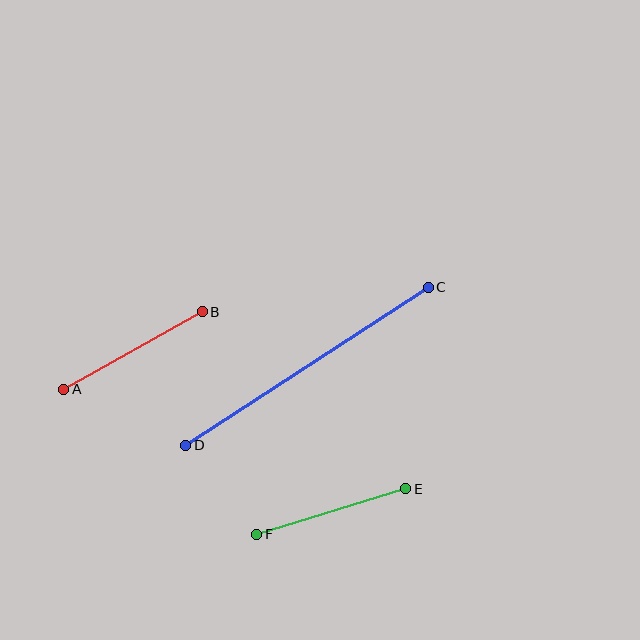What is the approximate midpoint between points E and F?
The midpoint is at approximately (331, 511) pixels.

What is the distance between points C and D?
The distance is approximately 289 pixels.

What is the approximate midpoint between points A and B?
The midpoint is at approximately (133, 350) pixels.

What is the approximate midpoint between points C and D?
The midpoint is at approximately (307, 366) pixels.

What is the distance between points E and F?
The distance is approximately 156 pixels.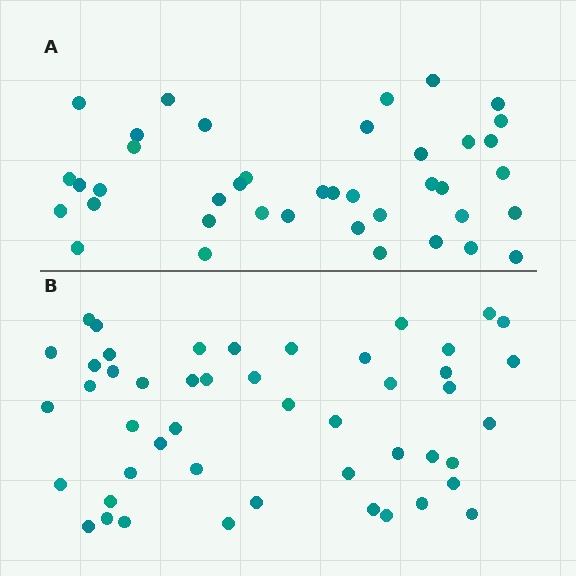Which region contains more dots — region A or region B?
Region B (the bottom region) has more dots.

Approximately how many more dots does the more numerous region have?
Region B has roughly 8 or so more dots than region A.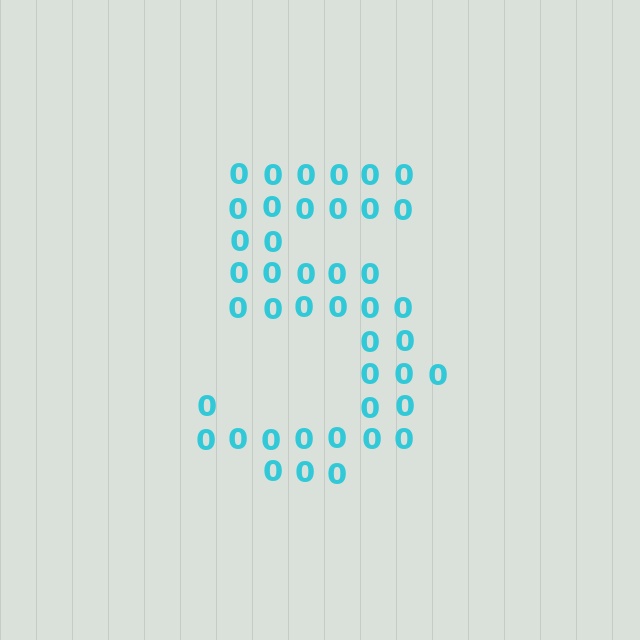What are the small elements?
The small elements are digit 0's.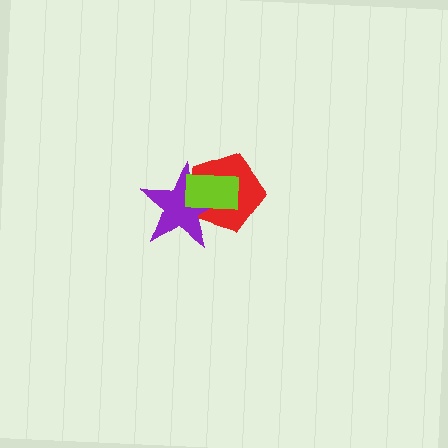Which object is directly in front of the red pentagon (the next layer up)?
The purple star is directly in front of the red pentagon.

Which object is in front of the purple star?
The lime rectangle is in front of the purple star.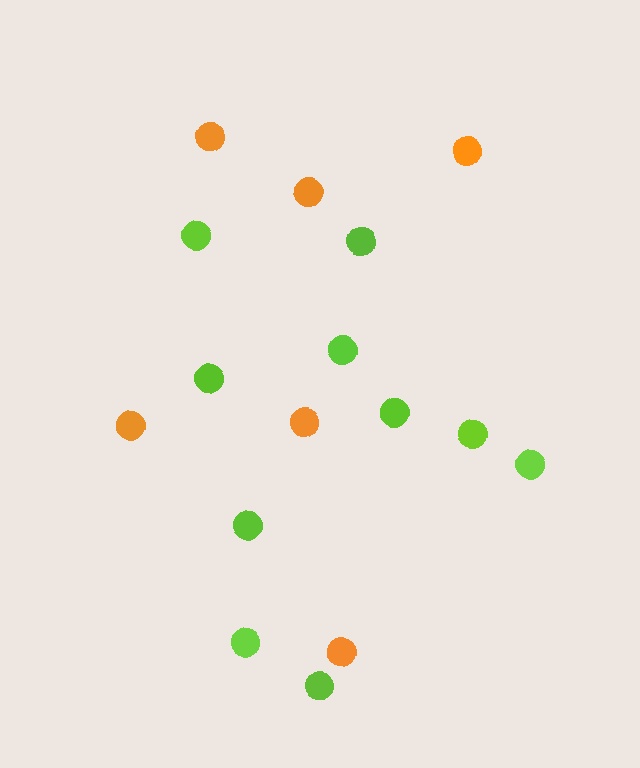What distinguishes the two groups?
There are 2 groups: one group of lime circles (10) and one group of orange circles (6).